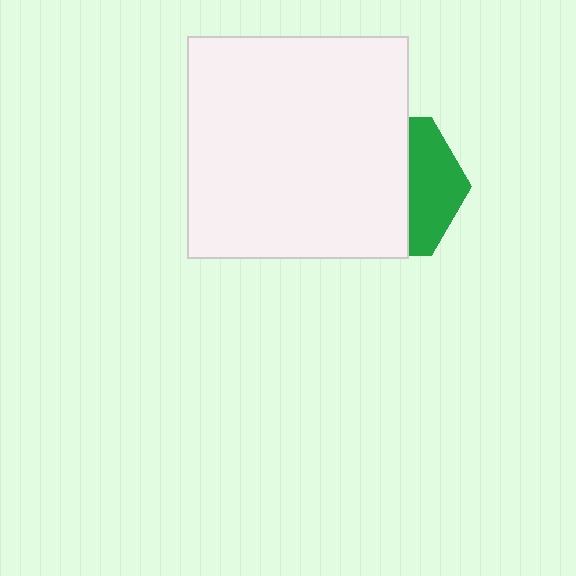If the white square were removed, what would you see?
You would see the complete green hexagon.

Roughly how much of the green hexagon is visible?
A small part of it is visible (roughly 35%).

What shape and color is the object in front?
The object in front is a white square.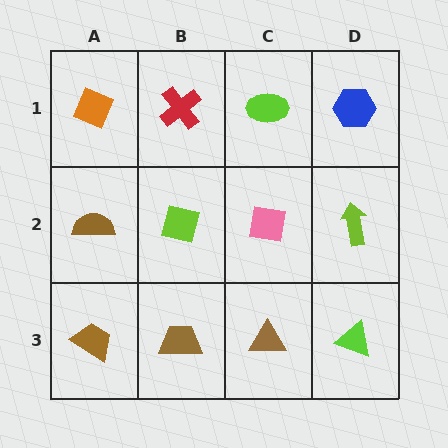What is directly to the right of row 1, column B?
A lime ellipse.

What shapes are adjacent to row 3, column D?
A lime arrow (row 2, column D), a brown triangle (row 3, column C).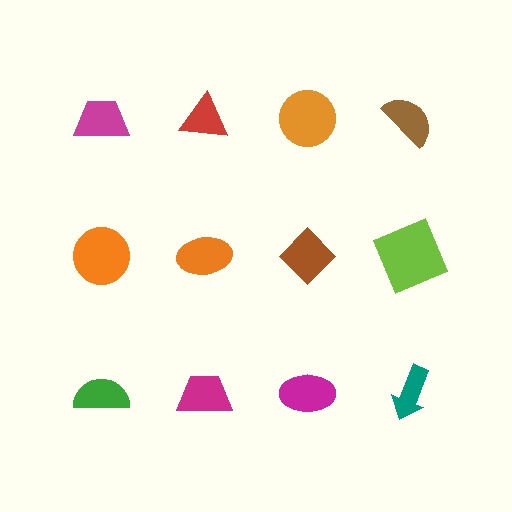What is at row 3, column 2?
A magenta trapezoid.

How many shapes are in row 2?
4 shapes.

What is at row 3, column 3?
A magenta ellipse.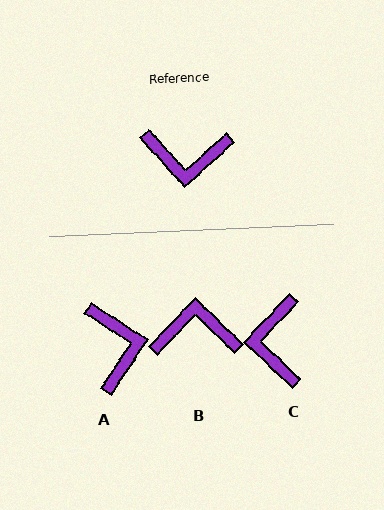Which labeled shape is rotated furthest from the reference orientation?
B, about 176 degrees away.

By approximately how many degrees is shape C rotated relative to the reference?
Approximately 85 degrees clockwise.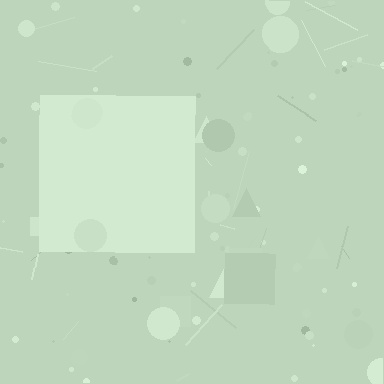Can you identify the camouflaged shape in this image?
The camouflaged shape is a square.